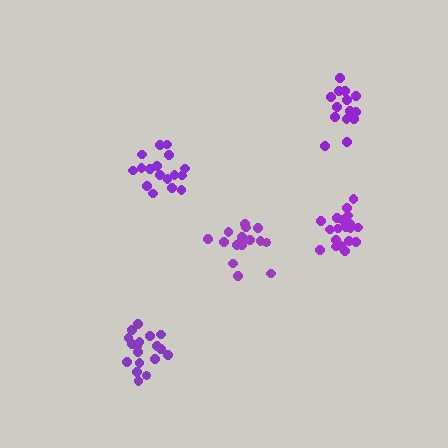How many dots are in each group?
Group 1: 16 dots, Group 2: 18 dots, Group 3: 15 dots, Group 4: 19 dots, Group 5: 17 dots (85 total).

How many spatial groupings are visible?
There are 5 spatial groupings.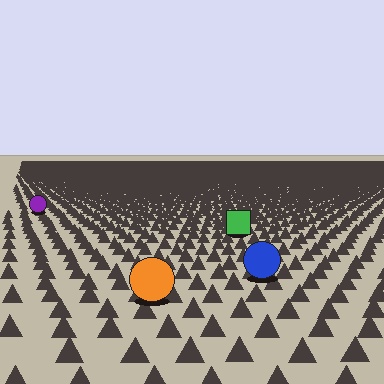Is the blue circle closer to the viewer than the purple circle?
Yes. The blue circle is closer — you can tell from the texture gradient: the ground texture is coarser near it.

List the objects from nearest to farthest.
From nearest to farthest: the orange circle, the blue circle, the green square, the purple circle.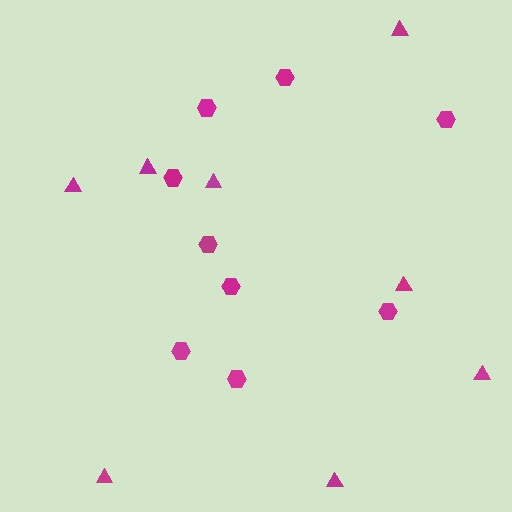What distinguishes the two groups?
There are 2 groups: one group of triangles (8) and one group of hexagons (9).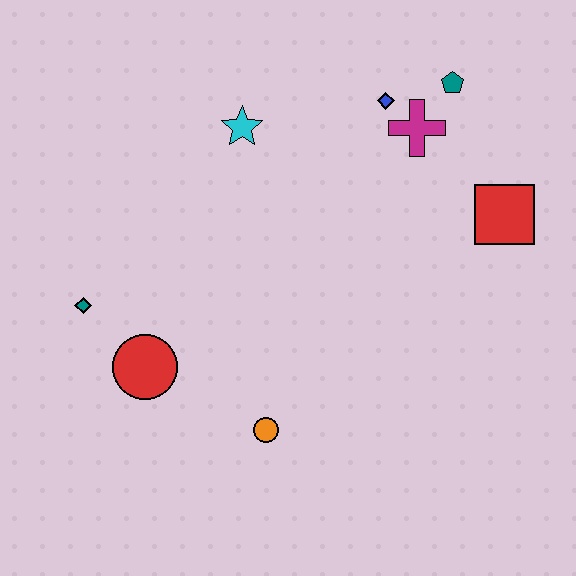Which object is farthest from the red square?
The teal diamond is farthest from the red square.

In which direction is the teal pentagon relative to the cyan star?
The teal pentagon is to the right of the cyan star.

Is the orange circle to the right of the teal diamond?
Yes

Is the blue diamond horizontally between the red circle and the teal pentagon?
Yes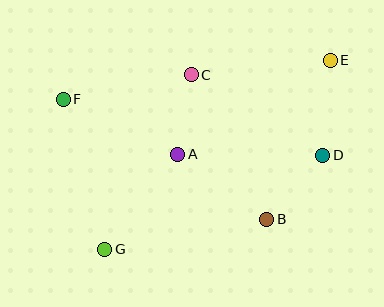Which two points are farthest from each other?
Points E and G are farthest from each other.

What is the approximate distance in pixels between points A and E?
The distance between A and E is approximately 179 pixels.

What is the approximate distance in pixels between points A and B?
The distance between A and B is approximately 110 pixels.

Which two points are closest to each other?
Points A and C are closest to each other.